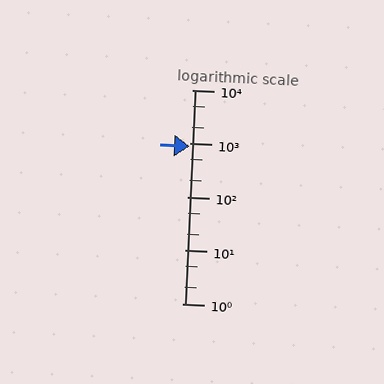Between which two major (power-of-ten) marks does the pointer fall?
The pointer is between 100 and 1000.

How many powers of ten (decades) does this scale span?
The scale spans 4 decades, from 1 to 10000.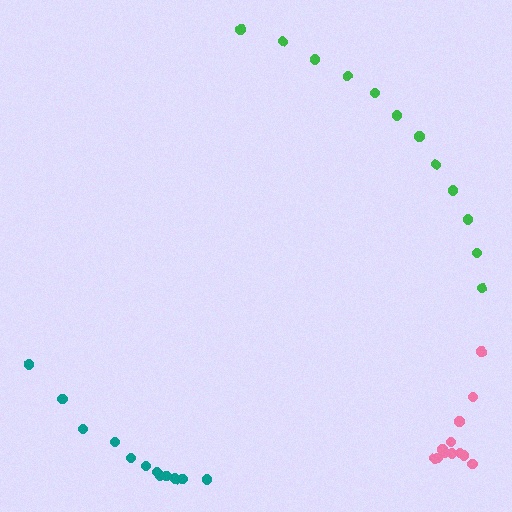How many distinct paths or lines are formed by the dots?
There are 3 distinct paths.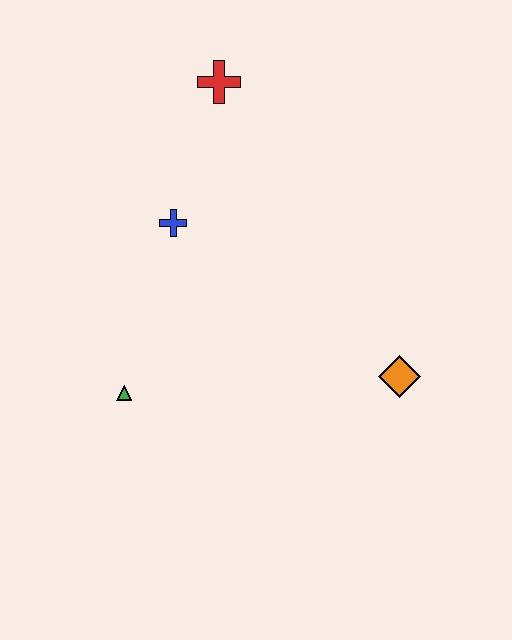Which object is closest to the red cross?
The blue cross is closest to the red cross.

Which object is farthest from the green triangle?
The red cross is farthest from the green triangle.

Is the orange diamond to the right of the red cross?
Yes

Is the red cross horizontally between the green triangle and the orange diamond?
Yes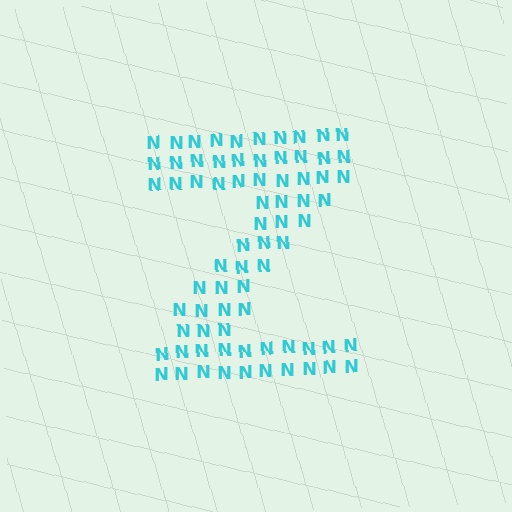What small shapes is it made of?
It is made of small letter N's.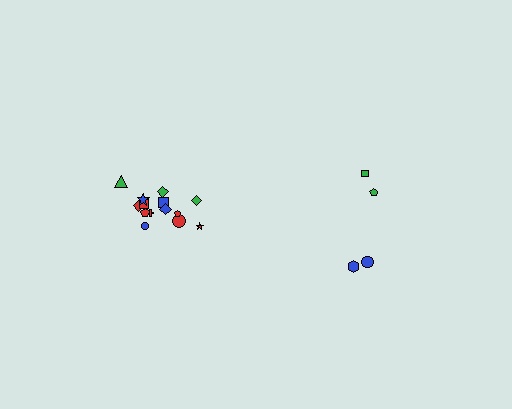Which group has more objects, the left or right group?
The left group.